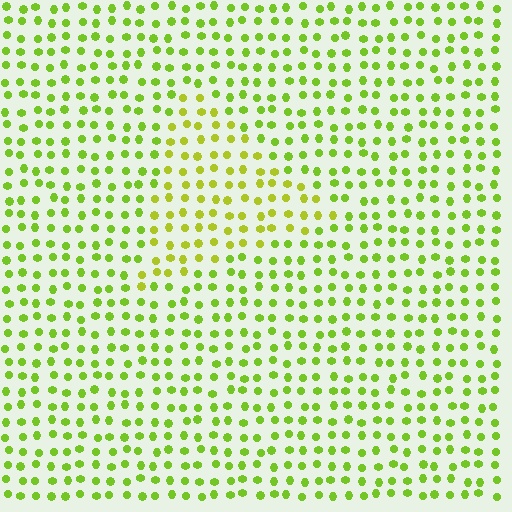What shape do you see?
I see a triangle.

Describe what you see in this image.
The image is filled with small lime elements in a uniform arrangement. A triangle-shaped region is visible where the elements are tinted to a slightly different hue, forming a subtle color boundary.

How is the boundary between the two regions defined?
The boundary is defined purely by a slight shift in hue (about 21 degrees). Spacing, size, and orientation are identical on both sides.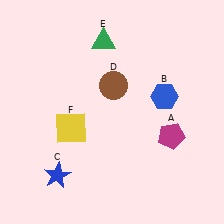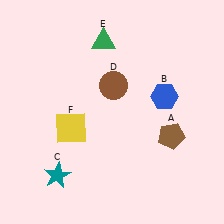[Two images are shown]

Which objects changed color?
A changed from magenta to brown. C changed from blue to teal.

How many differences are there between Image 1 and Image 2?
There are 2 differences between the two images.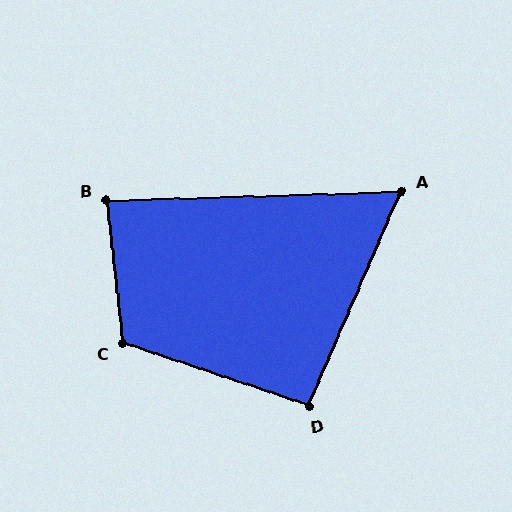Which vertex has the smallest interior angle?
A, at approximately 65 degrees.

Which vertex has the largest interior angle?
C, at approximately 115 degrees.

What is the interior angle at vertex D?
Approximately 95 degrees (approximately right).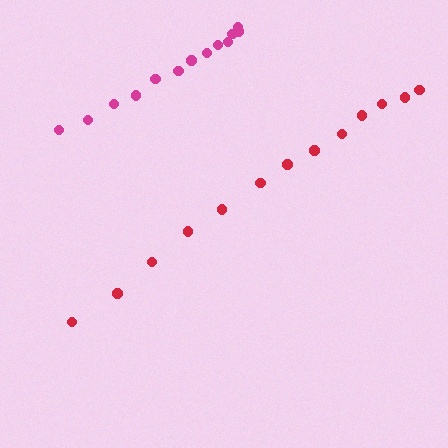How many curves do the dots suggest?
There are 2 distinct paths.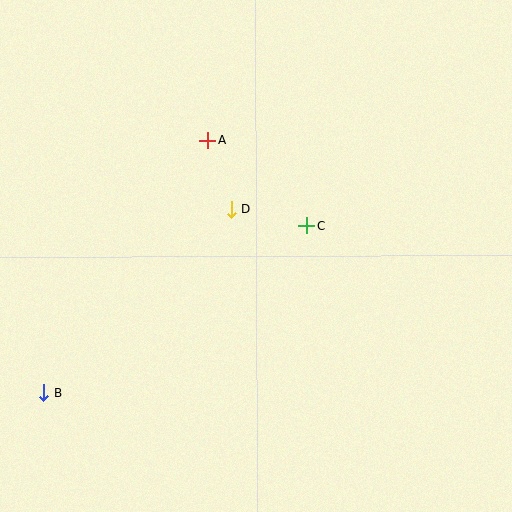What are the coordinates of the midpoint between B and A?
The midpoint between B and A is at (125, 266).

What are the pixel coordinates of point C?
Point C is at (307, 226).